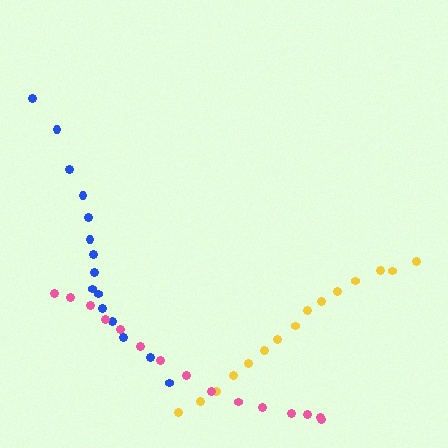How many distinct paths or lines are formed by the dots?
There are 3 distinct paths.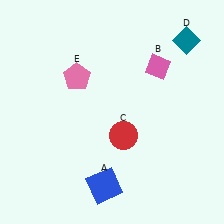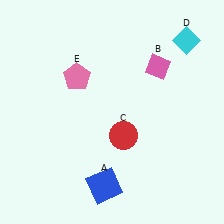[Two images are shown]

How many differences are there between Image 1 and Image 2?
There is 1 difference between the two images.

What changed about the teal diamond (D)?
In Image 1, D is teal. In Image 2, it changed to cyan.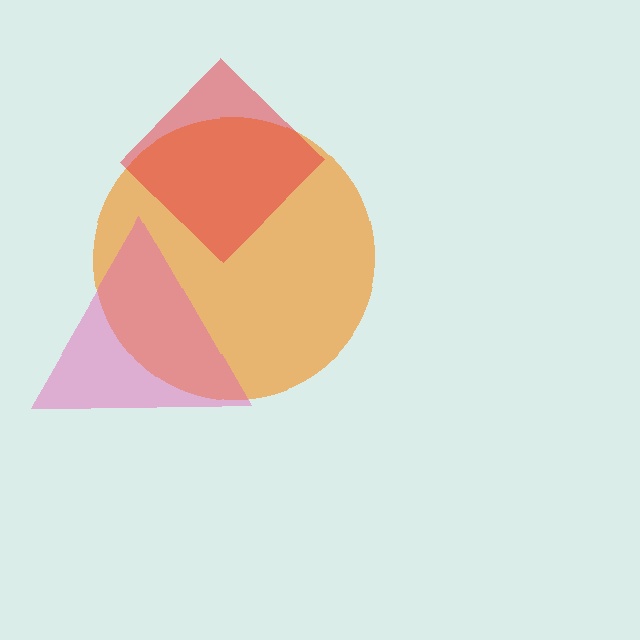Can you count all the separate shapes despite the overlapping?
Yes, there are 3 separate shapes.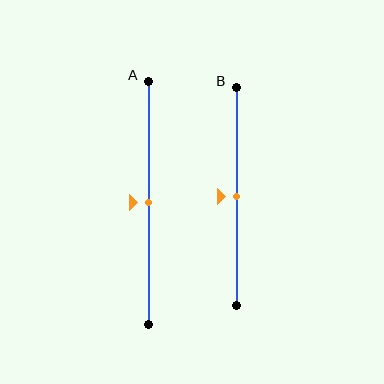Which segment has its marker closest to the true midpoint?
Segment A has its marker closest to the true midpoint.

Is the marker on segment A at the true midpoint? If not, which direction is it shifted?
Yes, the marker on segment A is at the true midpoint.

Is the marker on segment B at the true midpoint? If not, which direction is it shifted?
Yes, the marker on segment B is at the true midpoint.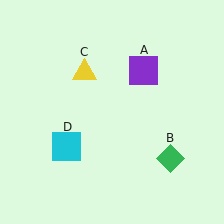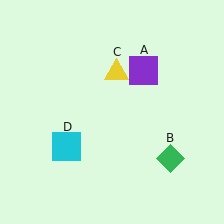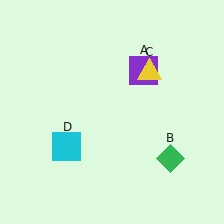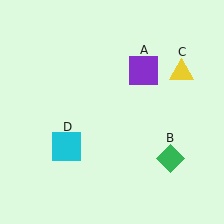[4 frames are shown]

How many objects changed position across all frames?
1 object changed position: yellow triangle (object C).